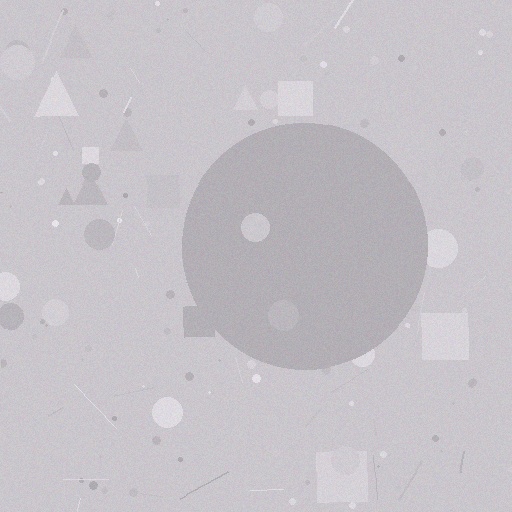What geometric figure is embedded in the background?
A circle is embedded in the background.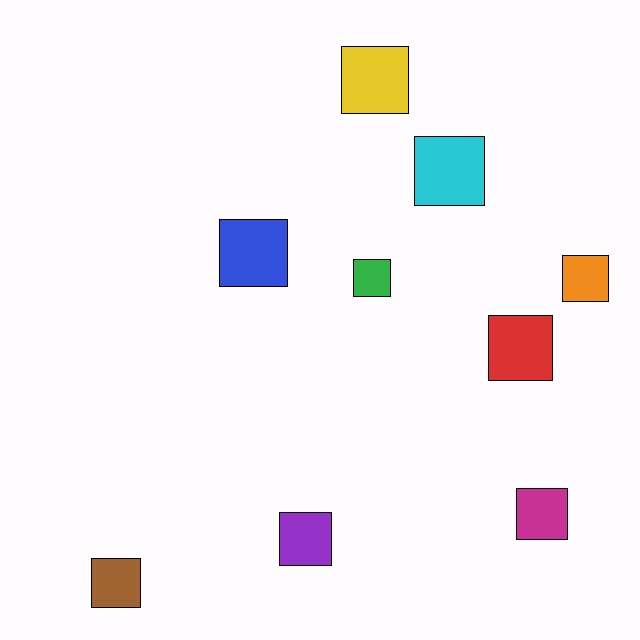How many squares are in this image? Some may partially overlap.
There are 9 squares.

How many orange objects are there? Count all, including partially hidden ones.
There is 1 orange object.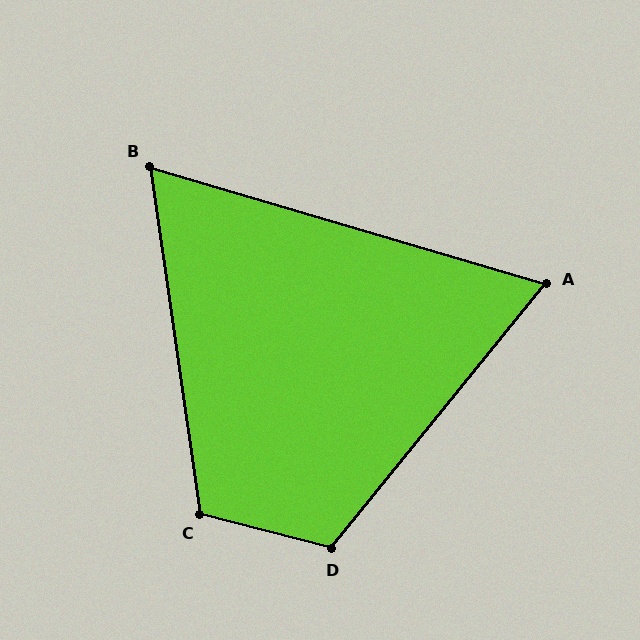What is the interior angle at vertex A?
Approximately 67 degrees (acute).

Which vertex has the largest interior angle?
D, at approximately 115 degrees.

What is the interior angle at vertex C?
Approximately 113 degrees (obtuse).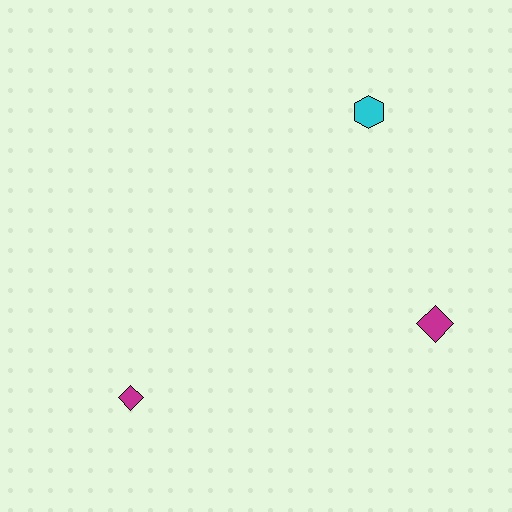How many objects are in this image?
There are 3 objects.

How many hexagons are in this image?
There is 1 hexagon.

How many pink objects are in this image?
There are no pink objects.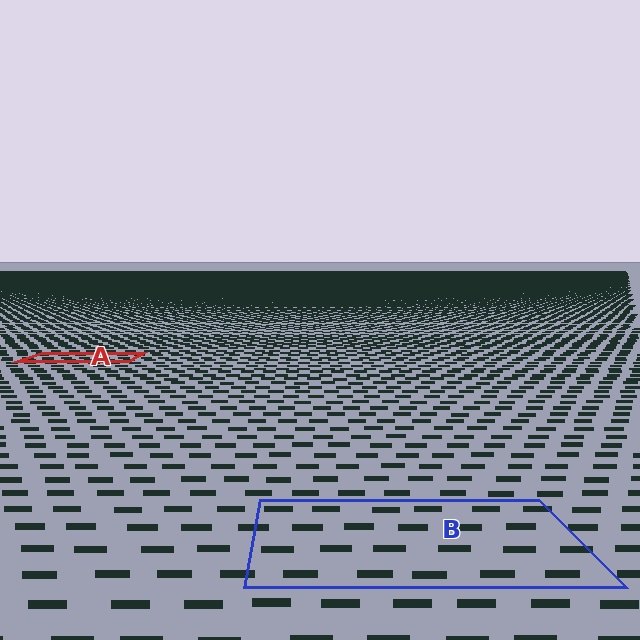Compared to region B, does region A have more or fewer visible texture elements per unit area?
Region A has more texture elements per unit area — they are packed more densely because it is farther away.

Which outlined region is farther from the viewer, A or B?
Region A is farther from the viewer — the texture elements inside it appear smaller and more densely packed.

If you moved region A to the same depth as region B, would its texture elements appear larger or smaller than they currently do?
They would appear larger. At a closer depth, the same texture elements are projected at a bigger on-screen size.